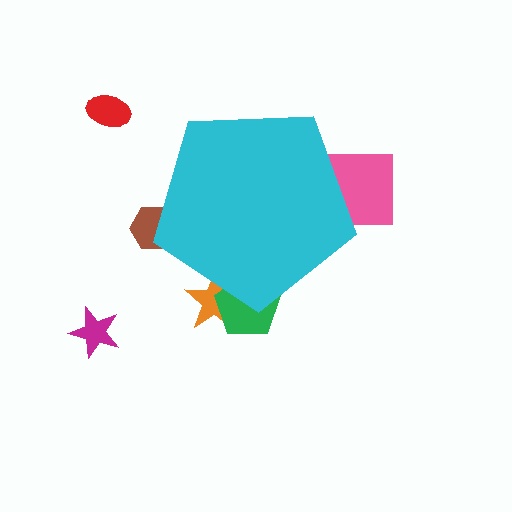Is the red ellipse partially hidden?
No, the red ellipse is fully visible.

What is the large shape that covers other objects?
A cyan pentagon.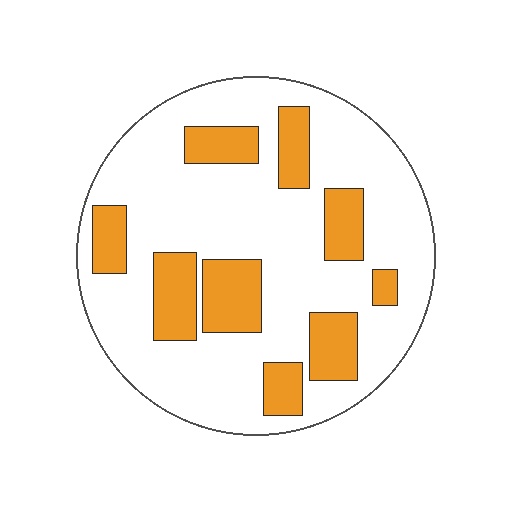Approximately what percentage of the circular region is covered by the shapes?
Approximately 25%.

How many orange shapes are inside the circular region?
9.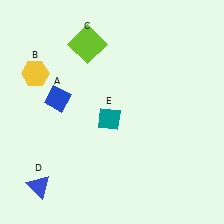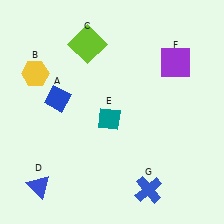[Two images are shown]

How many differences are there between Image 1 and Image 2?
There are 2 differences between the two images.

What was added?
A purple square (F), a blue cross (G) were added in Image 2.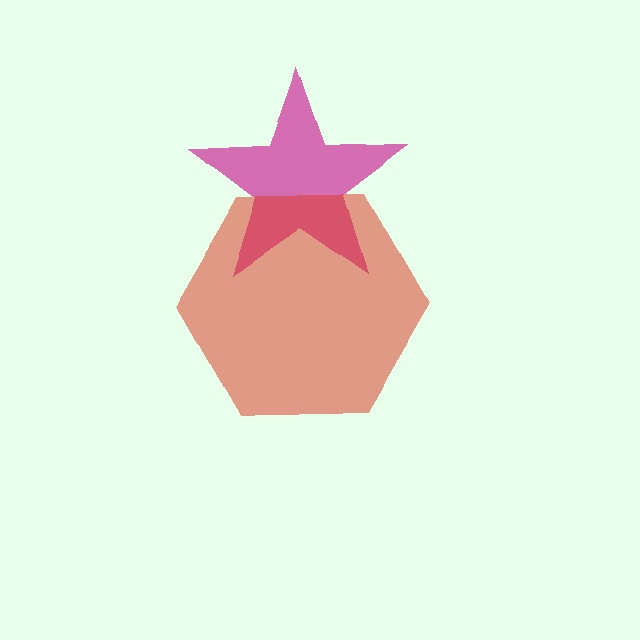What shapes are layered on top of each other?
The layered shapes are: a magenta star, a red hexagon.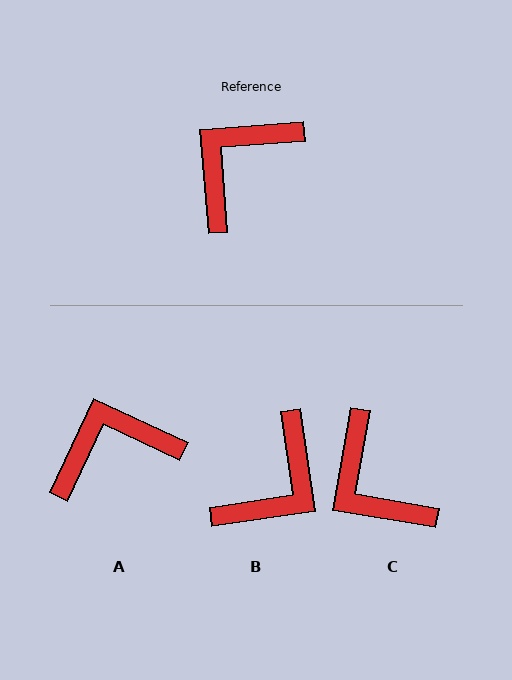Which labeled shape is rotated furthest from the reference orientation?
B, about 176 degrees away.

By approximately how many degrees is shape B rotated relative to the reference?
Approximately 176 degrees clockwise.